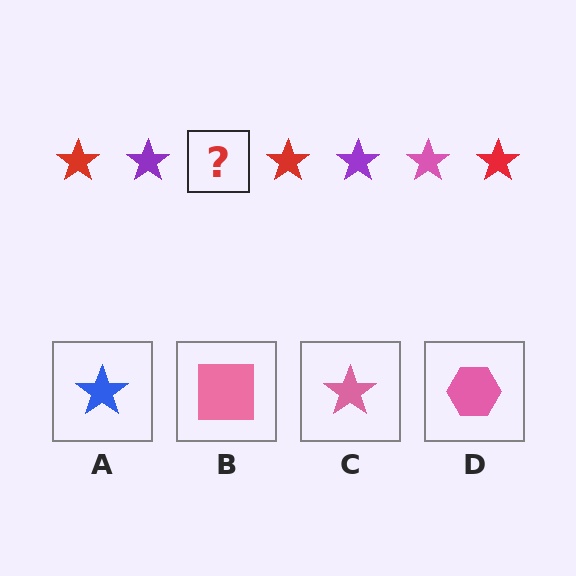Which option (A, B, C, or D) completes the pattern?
C.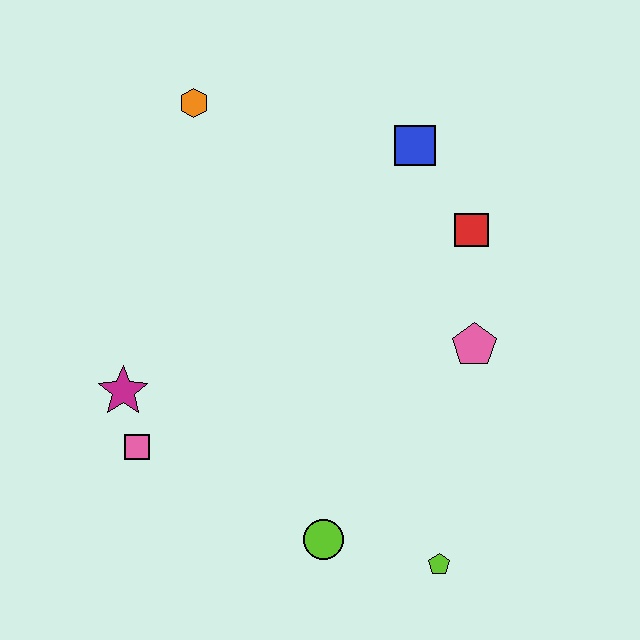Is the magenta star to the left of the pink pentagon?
Yes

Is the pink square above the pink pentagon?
No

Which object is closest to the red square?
The blue square is closest to the red square.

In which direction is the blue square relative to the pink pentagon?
The blue square is above the pink pentagon.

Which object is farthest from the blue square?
The lime pentagon is farthest from the blue square.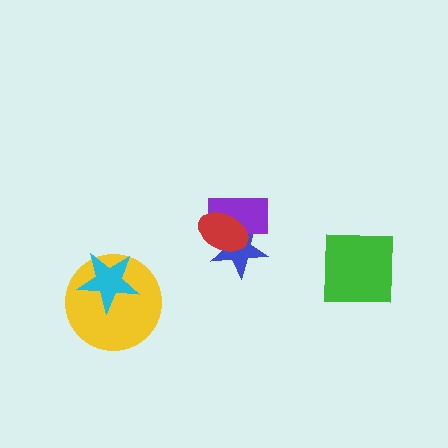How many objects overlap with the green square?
0 objects overlap with the green square.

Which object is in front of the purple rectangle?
The red ellipse is in front of the purple rectangle.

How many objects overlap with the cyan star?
1 object overlaps with the cyan star.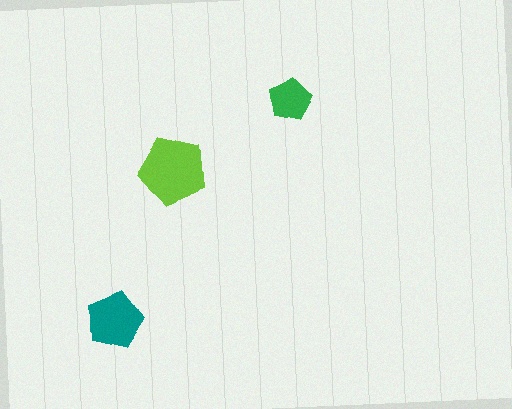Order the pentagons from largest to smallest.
the lime one, the teal one, the green one.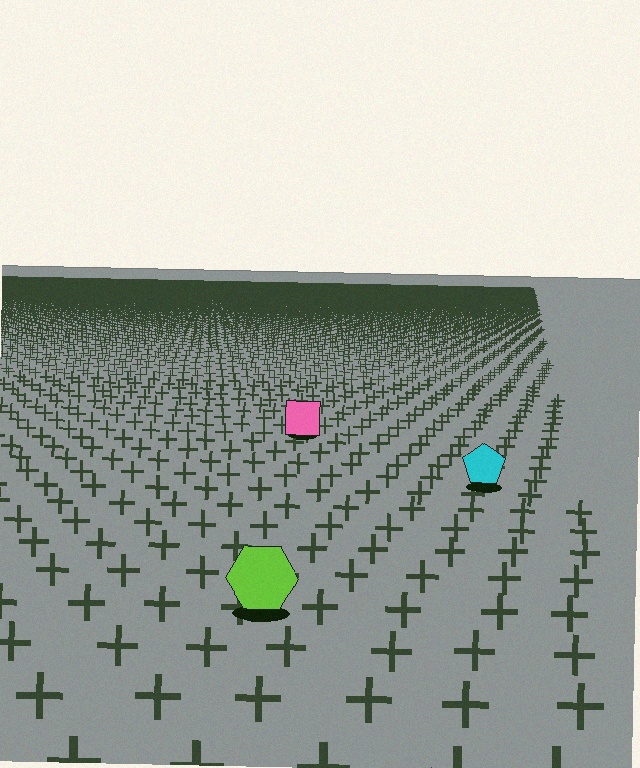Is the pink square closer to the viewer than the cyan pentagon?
No. The cyan pentagon is closer — you can tell from the texture gradient: the ground texture is coarser near it.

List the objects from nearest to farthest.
From nearest to farthest: the lime hexagon, the cyan pentagon, the pink square.